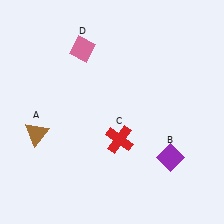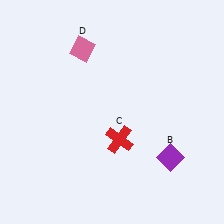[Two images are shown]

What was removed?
The brown triangle (A) was removed in Image 2.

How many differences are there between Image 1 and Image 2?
There is 1 difference between the two images.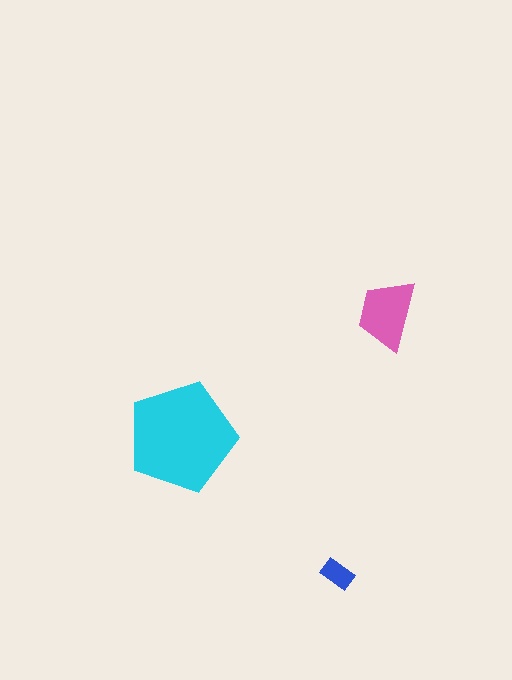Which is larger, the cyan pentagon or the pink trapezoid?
The cyan pentagon.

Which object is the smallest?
The blue rectangle.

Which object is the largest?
The cyan pentagon.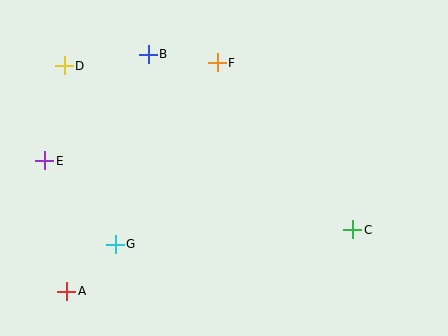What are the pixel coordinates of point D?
Point D is at (64, 66).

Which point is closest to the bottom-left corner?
Point A is closest to the bottom-left corner.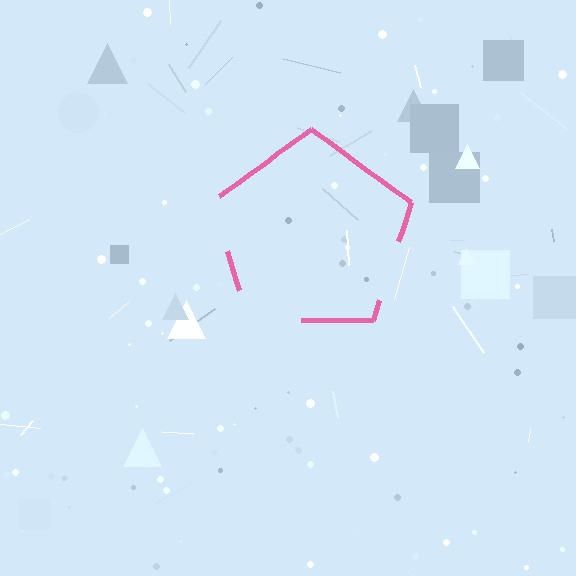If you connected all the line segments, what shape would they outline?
They would outline a pentagon.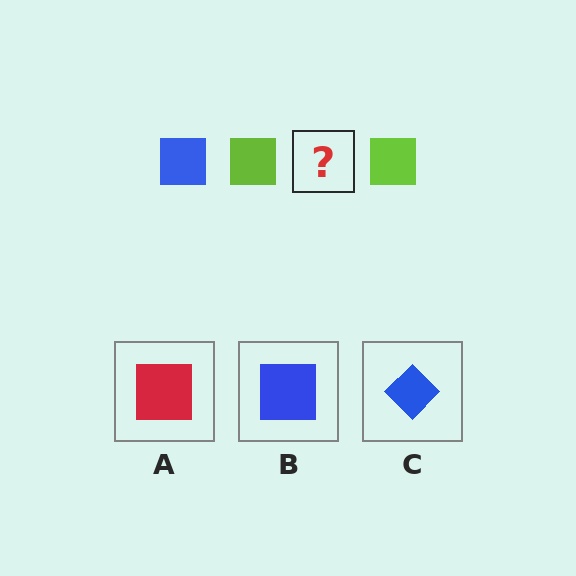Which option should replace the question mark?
Option B.